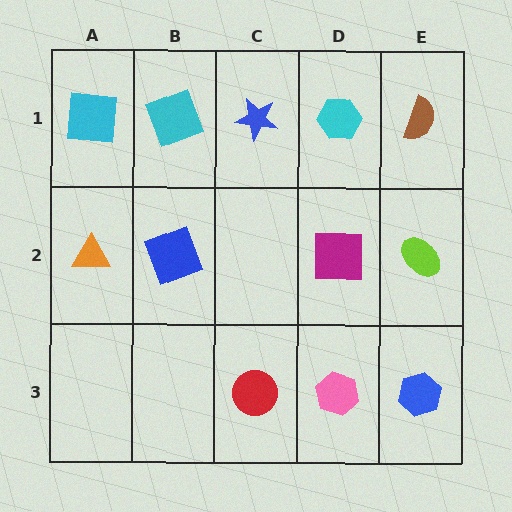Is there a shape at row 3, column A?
No, that cell is empty.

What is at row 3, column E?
A blue hexagon.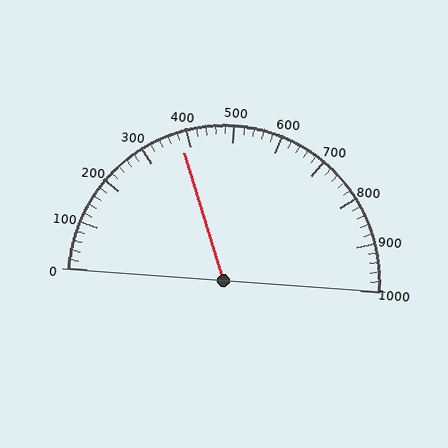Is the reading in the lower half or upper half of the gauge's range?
The reading is in the lower half of the range (0 to 1000).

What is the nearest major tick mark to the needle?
The nearest major tick mark is 400.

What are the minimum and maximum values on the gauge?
The gauge ranges from 0 to 1000.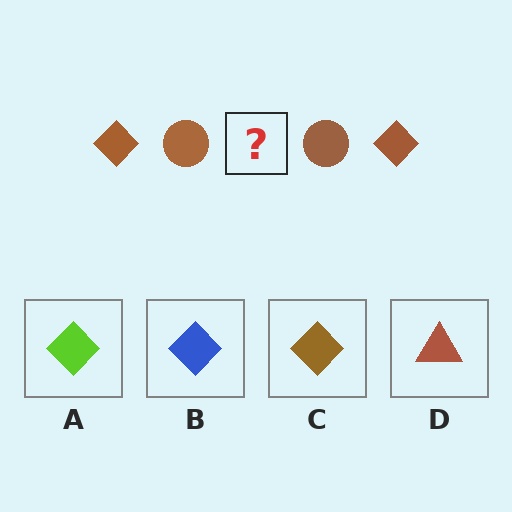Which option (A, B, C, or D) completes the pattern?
C.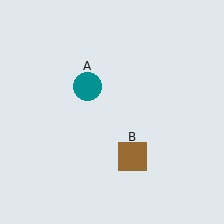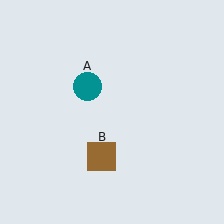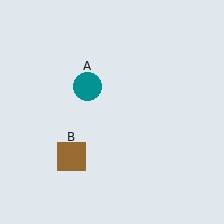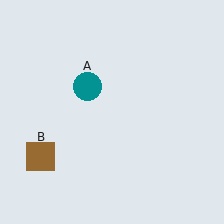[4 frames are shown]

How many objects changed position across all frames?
1 object changed position: brown square (object B).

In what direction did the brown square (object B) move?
The brown square (object B) moved left.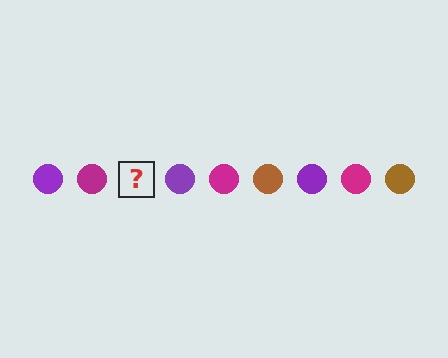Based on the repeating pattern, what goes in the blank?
The blank should be a brown circle.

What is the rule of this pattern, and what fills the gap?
The rule is that the pattern cycles through purple, magenta, brown circles. The gap should be filled with a brown circle.